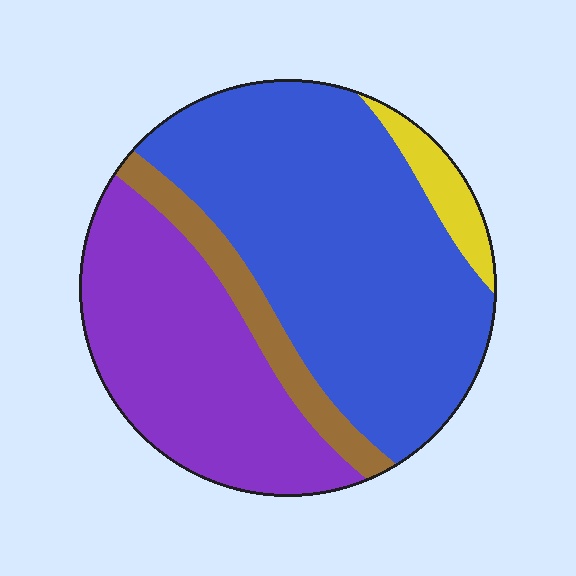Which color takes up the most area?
Blue, at roughly 55%.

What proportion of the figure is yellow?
Yellow covers 5% of the figure.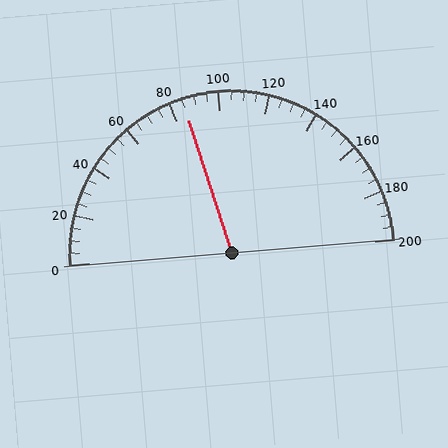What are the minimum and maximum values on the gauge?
The gauge ranges from 0 to 200.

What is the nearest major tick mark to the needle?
The nearest major tick mark is 80.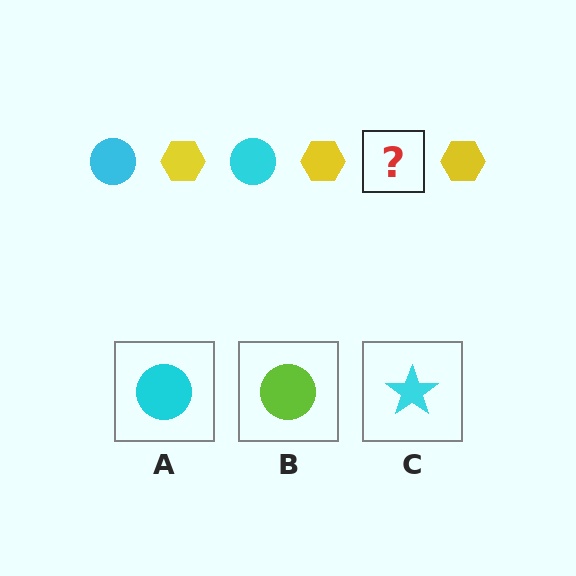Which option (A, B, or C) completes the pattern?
A.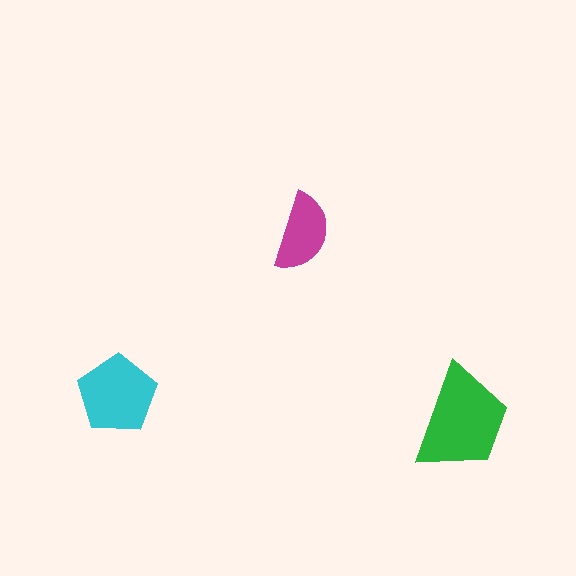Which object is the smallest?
The magenta semicircle.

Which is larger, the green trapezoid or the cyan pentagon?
The green trapezoid.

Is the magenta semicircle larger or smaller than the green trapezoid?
Smaller.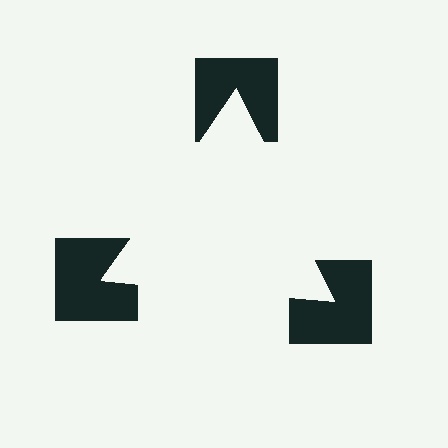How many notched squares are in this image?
There are 3 — one at each vertex of the illusory triangle.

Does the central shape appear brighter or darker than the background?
It typically appears slightly brighter than the background, even though no actual brightness change is drawn.